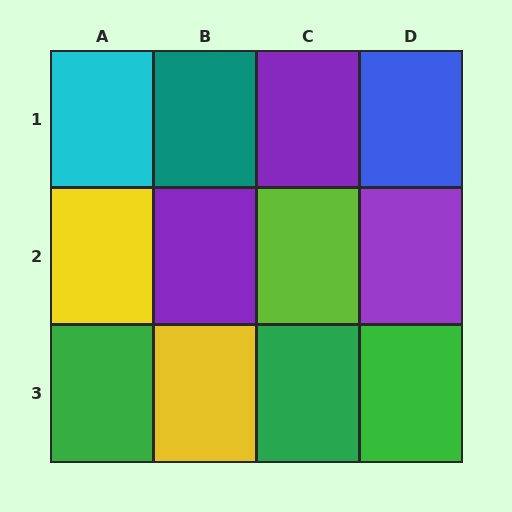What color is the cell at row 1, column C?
Purple.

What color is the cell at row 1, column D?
Blue.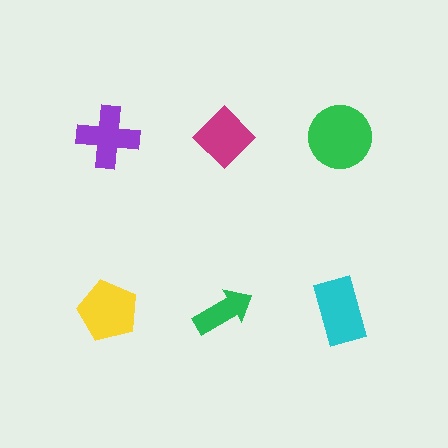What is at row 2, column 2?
A green arrow.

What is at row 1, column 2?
A magenta diamond.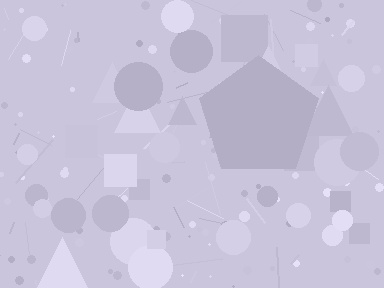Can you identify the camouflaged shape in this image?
The camouflaged shape is a pentagon.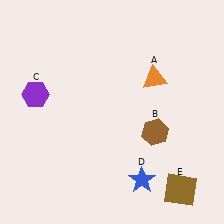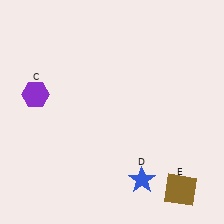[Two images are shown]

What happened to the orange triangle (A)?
The orange triangle (A) was removed in Image 2. It was in the top-right area of Image 1.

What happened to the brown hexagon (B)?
The brown hexagon (B) was removed in Image 2. It was in the bottom-right area of Image 1.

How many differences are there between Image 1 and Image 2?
There are 2 differences between the two images.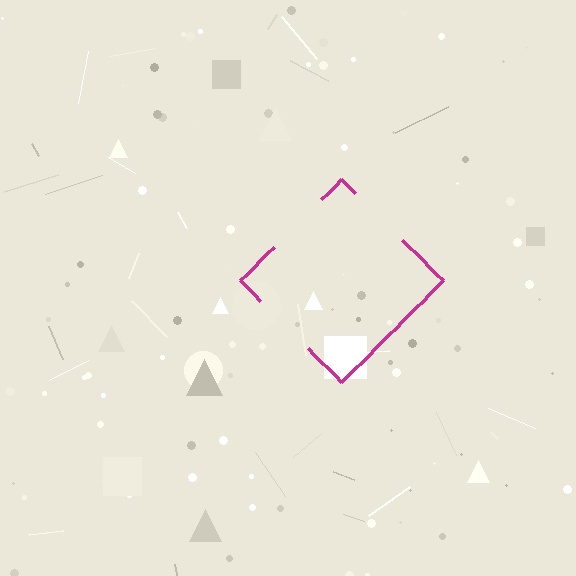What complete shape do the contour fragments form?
The contour fragments form a diamond.